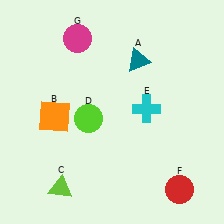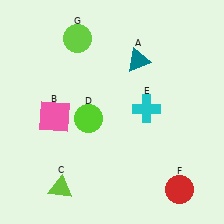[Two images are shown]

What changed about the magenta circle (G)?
In Image 1, G is magenta. In Image 2, it changed to lime.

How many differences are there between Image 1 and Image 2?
There are 2 differences between the two images.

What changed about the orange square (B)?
In Image 1, B is orange. In Image 2, it changed to pink.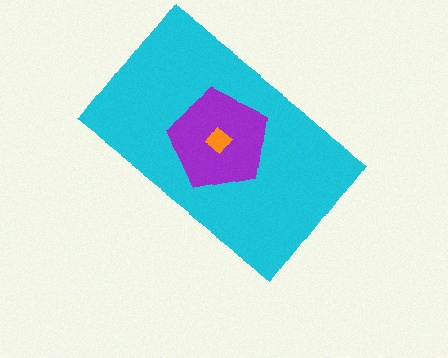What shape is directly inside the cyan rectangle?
The purple pentagon.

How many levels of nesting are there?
3.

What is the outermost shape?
The cyan rectangle.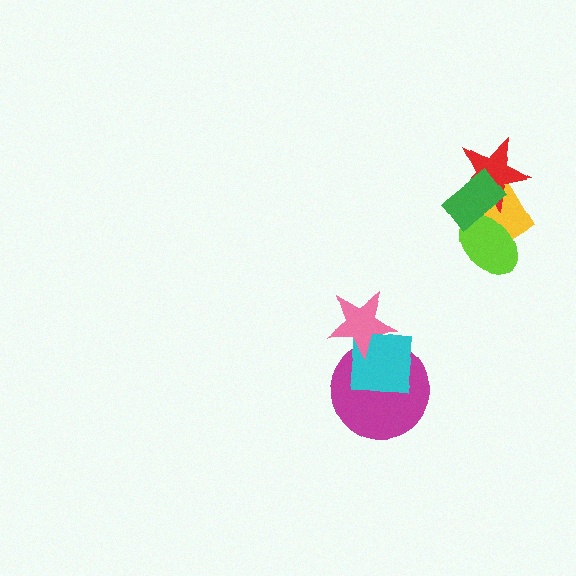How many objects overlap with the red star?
2 objects overlap with the red star.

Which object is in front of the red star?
The green rectangle is in front of the red star.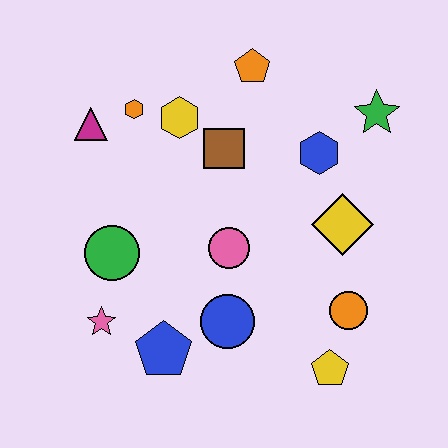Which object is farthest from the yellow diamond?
The magenta triangle is farthest from the yellow diamond.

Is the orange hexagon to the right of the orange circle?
No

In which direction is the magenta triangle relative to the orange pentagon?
The magenta triangle is to the left of the orange pentagon.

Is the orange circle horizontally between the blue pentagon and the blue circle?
No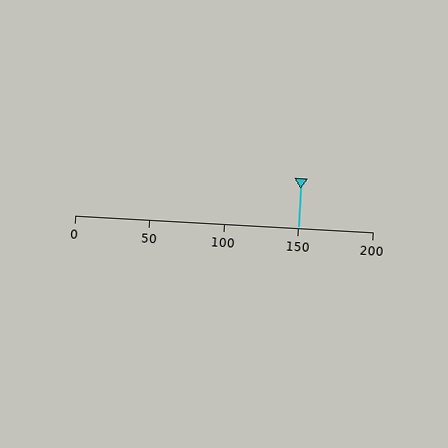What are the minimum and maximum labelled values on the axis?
The axis runs from 0 to 200.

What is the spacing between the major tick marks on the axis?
The major ticks are spaced 50 apart.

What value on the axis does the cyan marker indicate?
The marker indicates approximately 150.